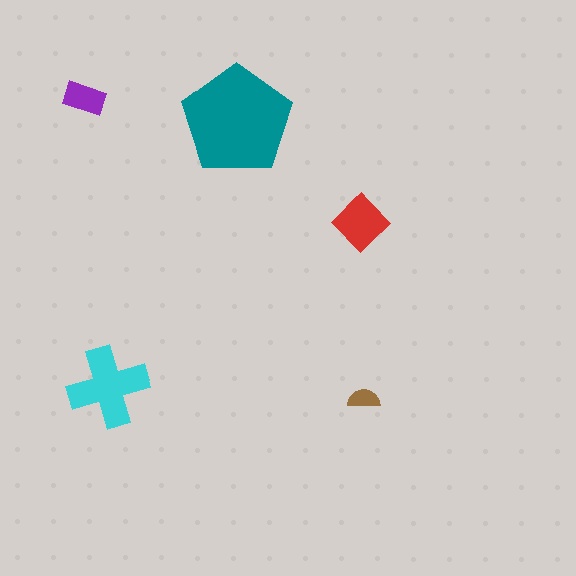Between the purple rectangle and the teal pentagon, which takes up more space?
The teal pentagon.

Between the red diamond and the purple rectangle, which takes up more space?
The red diamond.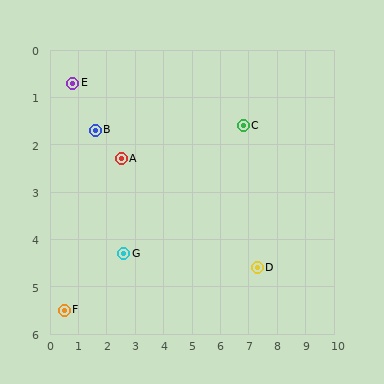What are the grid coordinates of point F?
Point F is at approximately (0.5, 5.5).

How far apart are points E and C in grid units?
Points E and C are about 6.1 grid units apart.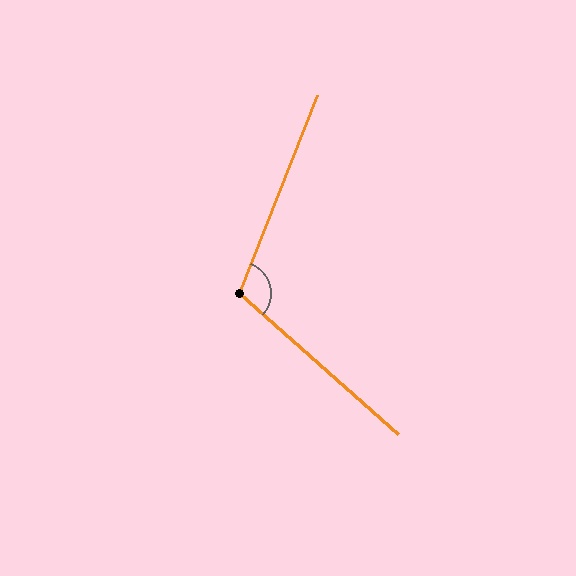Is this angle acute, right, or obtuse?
It is obtuse.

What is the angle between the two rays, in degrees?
Approximately 110 degrees.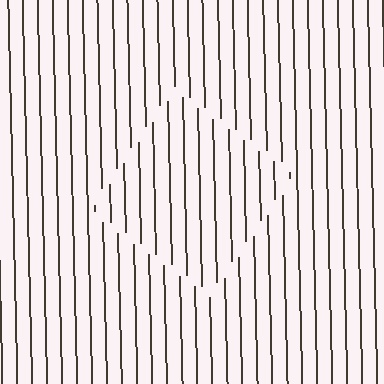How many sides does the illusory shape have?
4 sides — the line-ends trace a square.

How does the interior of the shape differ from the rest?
The interior of the shape contains the same grating, shifted by half a period — the contour is defined by the phase discontinuity where line-ends from the inner and outer gratings abut.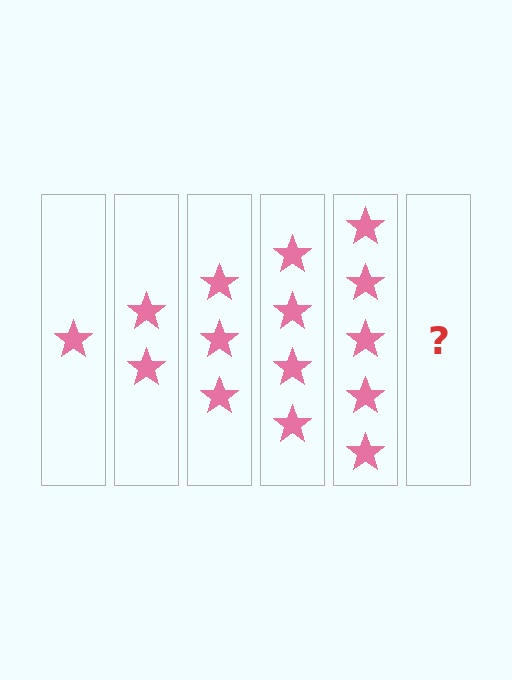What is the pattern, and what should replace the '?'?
The pattern is that each step adds one more star. The '?' should be 6 stars.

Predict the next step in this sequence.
The next step is 6 stars.